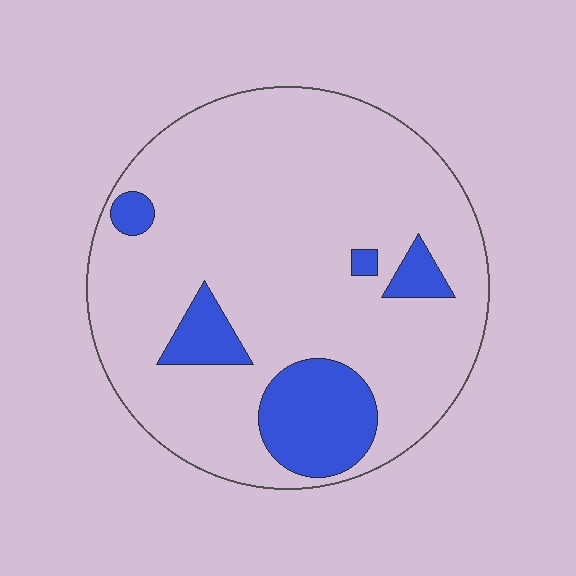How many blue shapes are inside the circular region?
5.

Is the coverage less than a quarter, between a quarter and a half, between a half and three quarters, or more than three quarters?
Less than a quarter.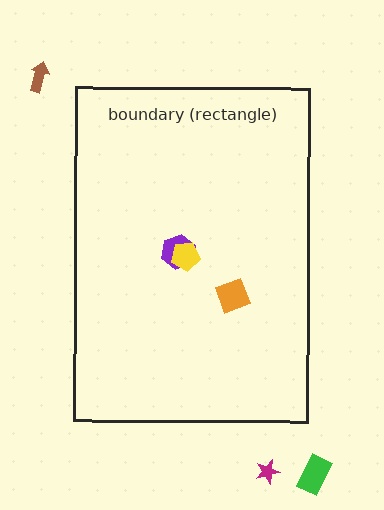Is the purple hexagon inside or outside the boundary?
Inside.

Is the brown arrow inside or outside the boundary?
Outside.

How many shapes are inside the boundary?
3 inside, 3 outside.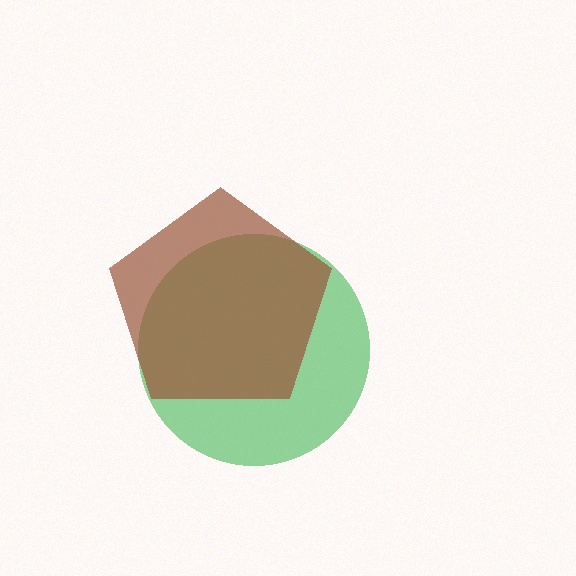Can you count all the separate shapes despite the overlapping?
Yes, there are 2 separate shapes.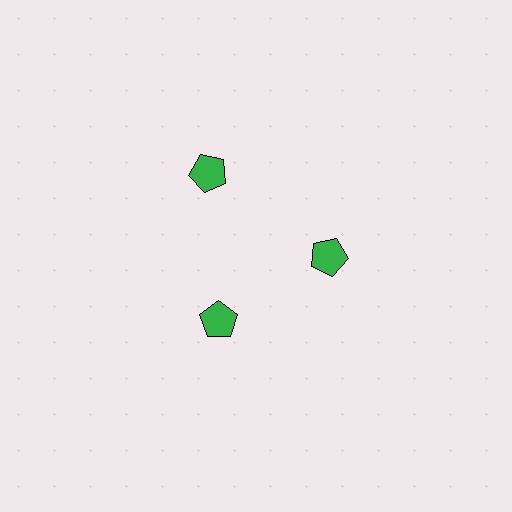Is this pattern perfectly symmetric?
No. The 3 green pentagons are arranged in a ring, but one element near the 11 o'clock position is pushed outward from the center, breaking the 3-fold rotational symmetry.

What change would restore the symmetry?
The symmetry would be restored by moving it inward, back onto the ring so that all 3 pentagons sit at equal angles and equal distance from the center.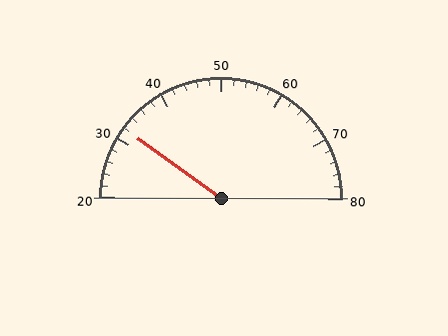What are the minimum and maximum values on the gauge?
The gauge ranges from 20 to 80.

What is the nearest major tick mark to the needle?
The nearest major tick mark is 30.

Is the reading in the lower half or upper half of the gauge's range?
The reading is in the lower half of the range (20 to 80).